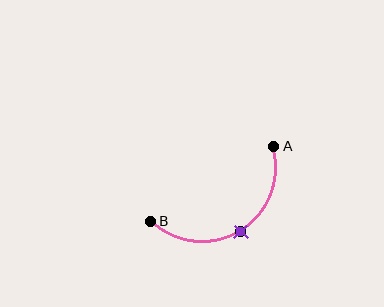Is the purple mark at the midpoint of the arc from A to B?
Yes. The purple mark lies on the arc at equal arc-length from both A and B — it is the arc midpoint.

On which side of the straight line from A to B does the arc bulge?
The arc bulges below the straight line connecting A and B.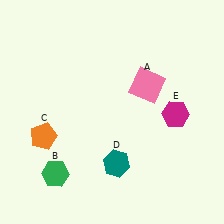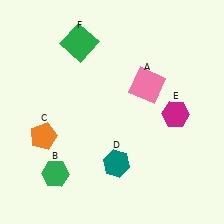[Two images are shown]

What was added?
A green square (F) was added in Image 2.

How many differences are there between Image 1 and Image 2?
There is 1 difference between the two images.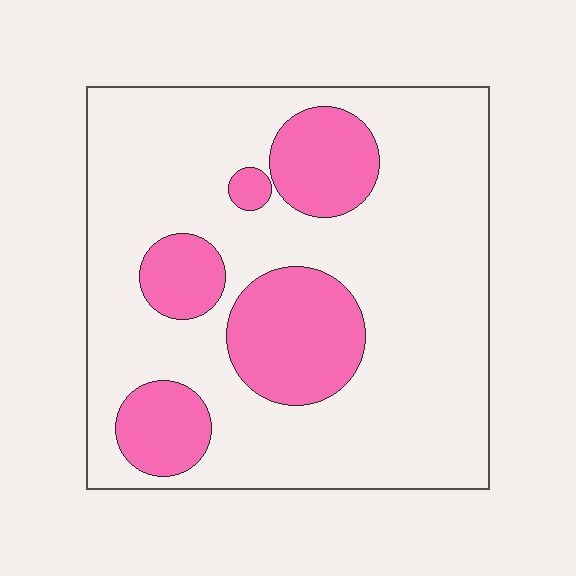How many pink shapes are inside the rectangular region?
5.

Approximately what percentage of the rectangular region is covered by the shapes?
Approximately 25%.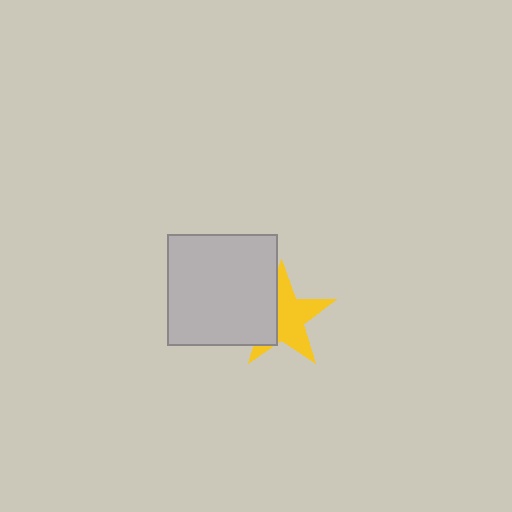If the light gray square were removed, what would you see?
You would see the complete yellow star.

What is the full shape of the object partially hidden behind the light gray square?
The partially hidden object is a yellow star.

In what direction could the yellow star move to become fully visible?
The yellow star could move right. That would shift it out from behind the light gray square entirely.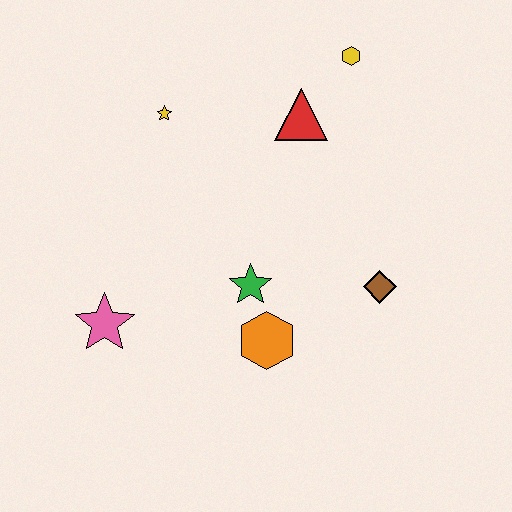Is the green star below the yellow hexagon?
Yes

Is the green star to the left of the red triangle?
Yes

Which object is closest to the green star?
The orange hexagon is closest to the green star.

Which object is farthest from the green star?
The yellow hexagon is farthest from the green star.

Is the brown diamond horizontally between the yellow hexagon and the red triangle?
No